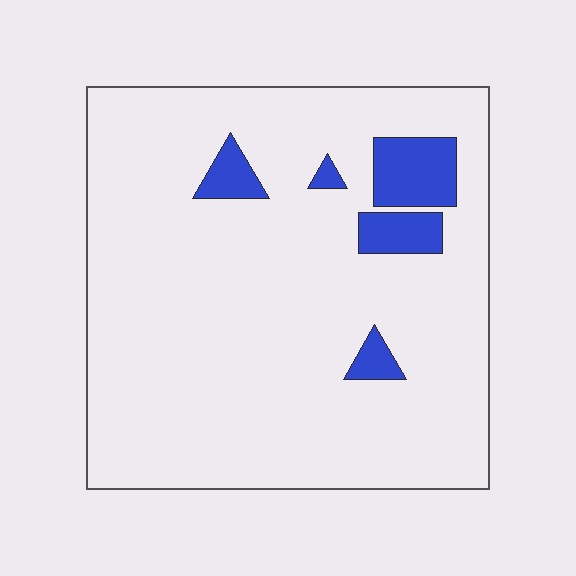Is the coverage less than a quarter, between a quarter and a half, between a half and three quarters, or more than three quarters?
Less than a quarter.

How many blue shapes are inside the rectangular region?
5.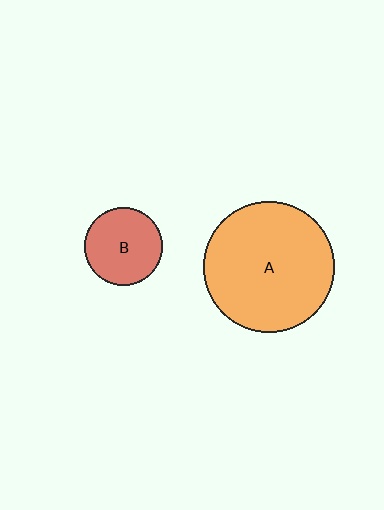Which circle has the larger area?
Circle A (orange).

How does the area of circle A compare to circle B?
Approximately 2.8 times.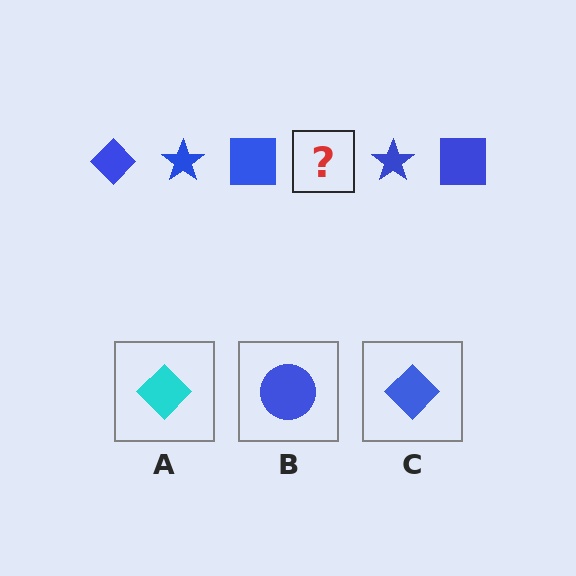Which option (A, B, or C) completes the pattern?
C.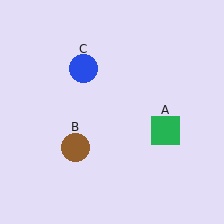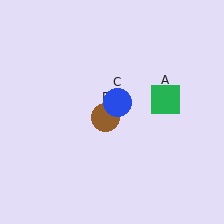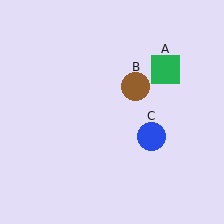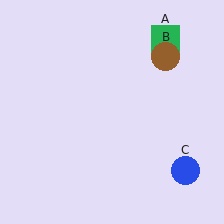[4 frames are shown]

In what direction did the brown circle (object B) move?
The brown circle (object B) moved up and to the right.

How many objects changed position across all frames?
3 objects changed position: green square (object A), brown circle (object B), blue circle (object C).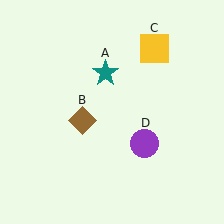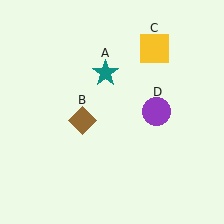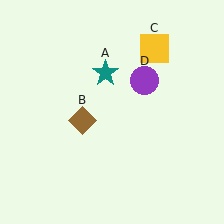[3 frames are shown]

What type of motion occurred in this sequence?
The purple circle (object D) rotated counterclockwise around the center of the scene.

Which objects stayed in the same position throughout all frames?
Teal star (object A) and brown diamond (object B) and yellow square (object C) remained stationary.